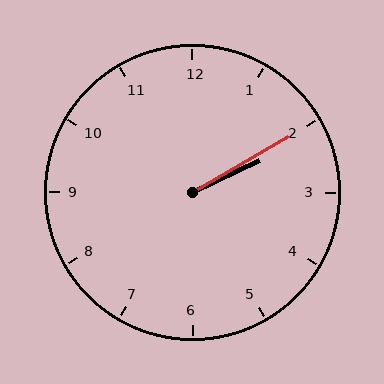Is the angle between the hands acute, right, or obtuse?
It is acute.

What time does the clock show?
2:10.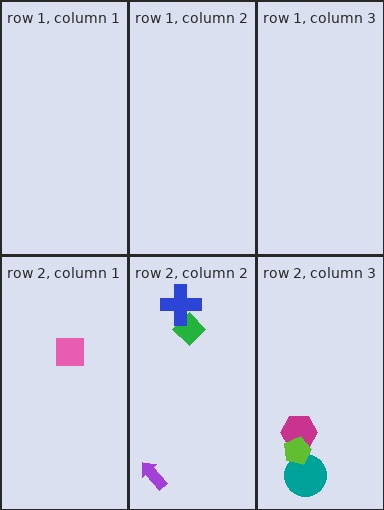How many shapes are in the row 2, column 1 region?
1.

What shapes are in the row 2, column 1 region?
The pink square.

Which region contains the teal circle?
The row 2, column 3 region.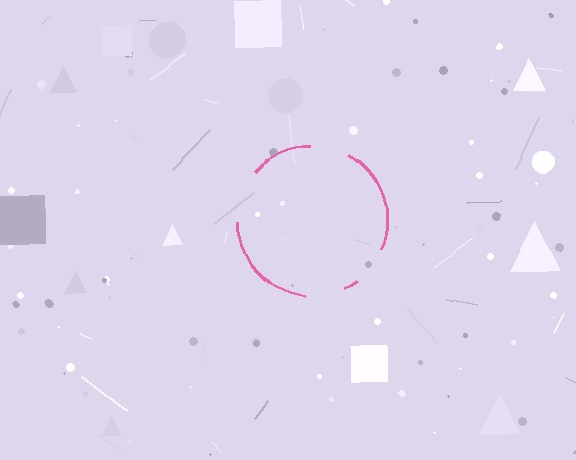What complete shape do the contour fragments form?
The contour fragments form a circle.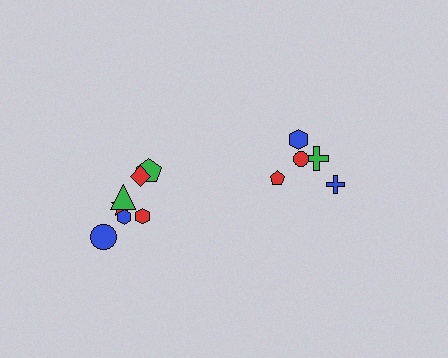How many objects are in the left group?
There are 7 objects.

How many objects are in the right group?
There are 5 objects.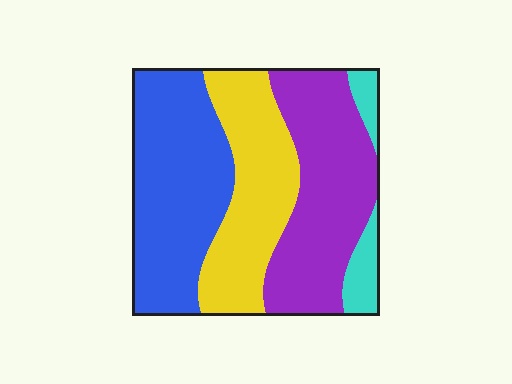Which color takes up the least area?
Cyan, at roughly 10%.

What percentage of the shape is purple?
Purple takes up about one third (1/3) of the shape.